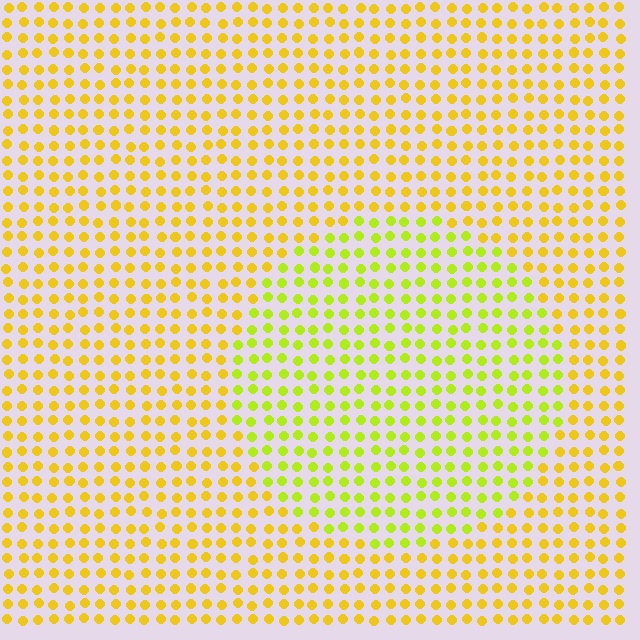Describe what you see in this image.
The image is filled with small yellow elements in a uniform arrangement. A circle-shaped region is visible where the elements are tinted to a slightly different hue, forming a subtle color boundary.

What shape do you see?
I see a circle.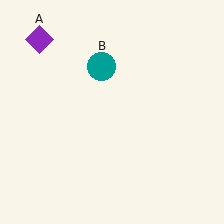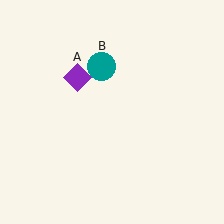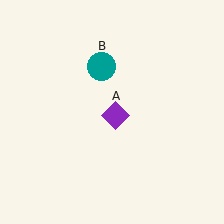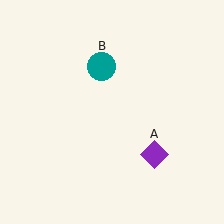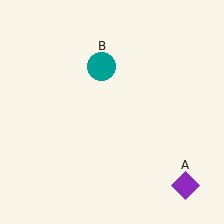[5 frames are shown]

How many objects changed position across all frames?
1 object changed position: purple diamond (object A).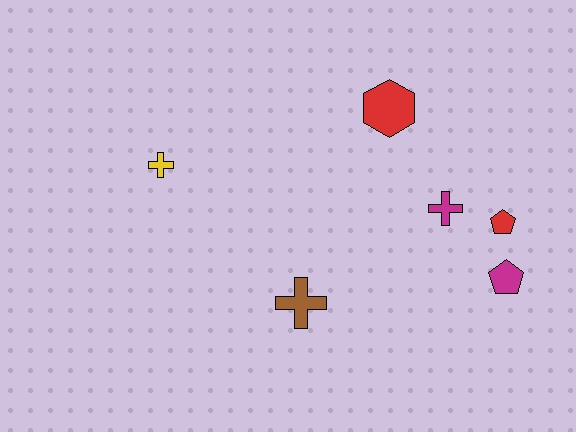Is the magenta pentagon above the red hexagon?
No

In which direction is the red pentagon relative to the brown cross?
The red pentagon is to the right of the brown cross.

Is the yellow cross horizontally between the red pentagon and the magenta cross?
No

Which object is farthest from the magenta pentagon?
The yellow cross is farthest from the magenta pentagon.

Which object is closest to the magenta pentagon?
The red pentagon is closest to the magenta pentagon.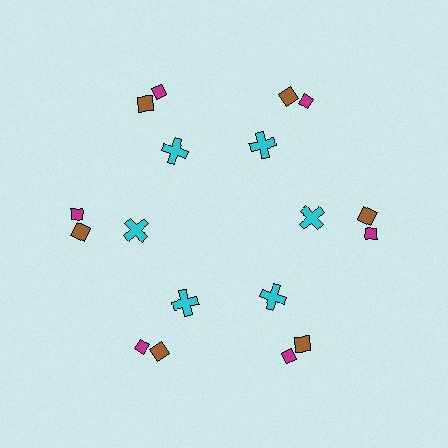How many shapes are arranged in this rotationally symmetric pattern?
There are 18 shapes, arranged in 6 groups of 3.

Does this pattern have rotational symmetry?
Yes, this pattern has 6-fold rotational symmetry. It looks the same after rotating 60 degrees around the center.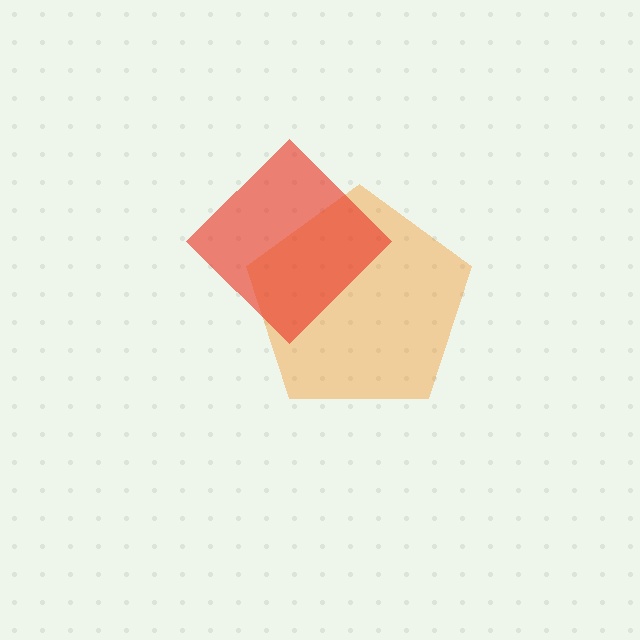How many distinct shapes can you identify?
There are 2 distinct shapes: an orange pentagon, a red diamond.